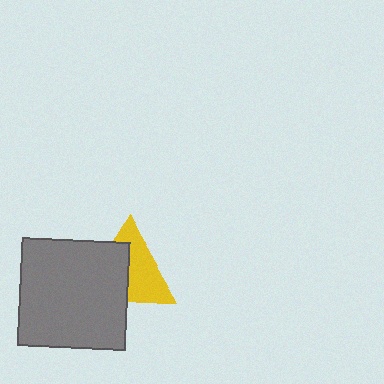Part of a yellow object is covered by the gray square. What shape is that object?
It is a triangle.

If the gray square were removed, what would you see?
You would see the complete yellow triangle.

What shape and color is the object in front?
The object in front is a gray square.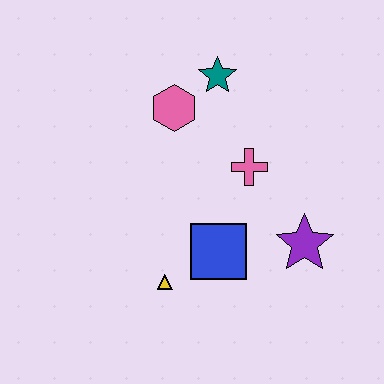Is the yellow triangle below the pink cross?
Yes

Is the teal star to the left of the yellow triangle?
No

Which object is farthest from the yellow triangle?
The teal star is farthest from the yellow triangle.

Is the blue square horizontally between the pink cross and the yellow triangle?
Yes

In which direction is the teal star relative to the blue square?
The teal star is above the blue square.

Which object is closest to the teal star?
The pink hexagon is closest to the teal star.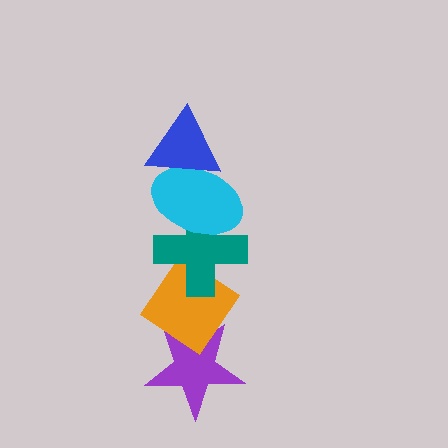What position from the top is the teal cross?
The teal cross is 3rd from the top.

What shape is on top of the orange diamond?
The teal cross is on top of the orange diamond.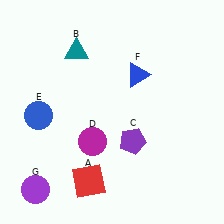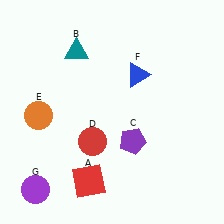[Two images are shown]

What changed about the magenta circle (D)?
In Image 1, D is magenta. In Image 2, it changed to red.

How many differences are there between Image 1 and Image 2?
There are 2 differences between the two images.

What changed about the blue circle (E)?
In Image 1, E is blue. In Image 2, it changed to orange.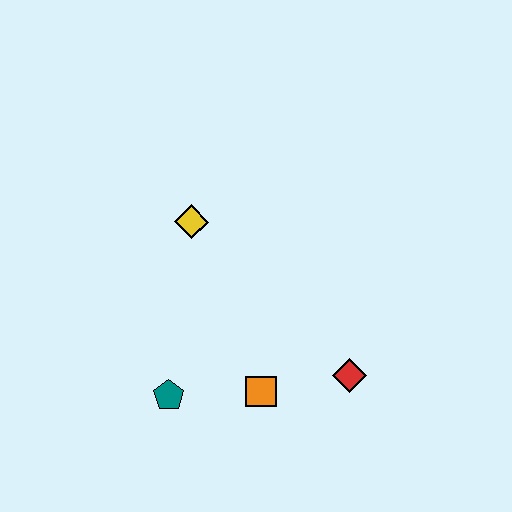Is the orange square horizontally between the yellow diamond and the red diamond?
Yes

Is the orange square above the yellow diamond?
No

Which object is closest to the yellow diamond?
The teal pentagon is closest to the yellow diamond.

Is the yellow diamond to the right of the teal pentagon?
Yes